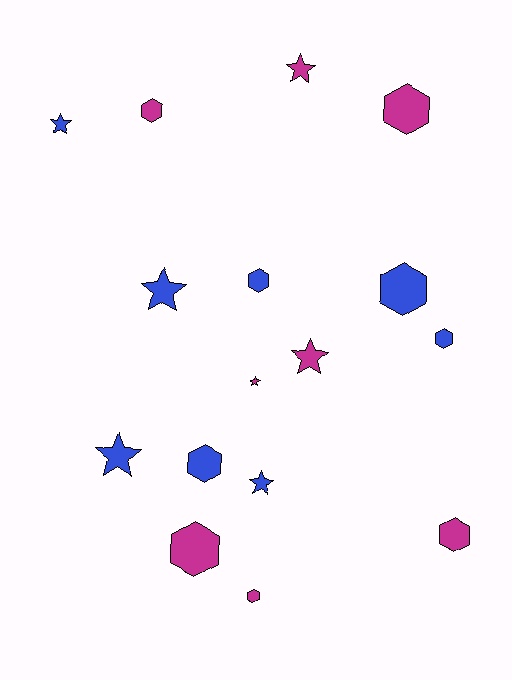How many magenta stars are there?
There are 3 magenta stars.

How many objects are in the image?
There are 16 objects.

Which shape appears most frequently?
Hexagon, with 9 objects.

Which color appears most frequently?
Blue, with 8 objects.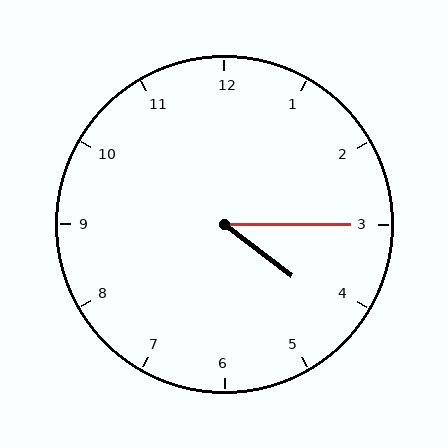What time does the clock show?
4:15.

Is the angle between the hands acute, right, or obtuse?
It is acute.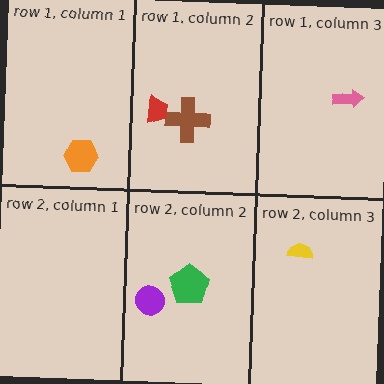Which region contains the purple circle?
The row 2, column 2 region.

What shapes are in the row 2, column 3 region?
The yellow semicircle.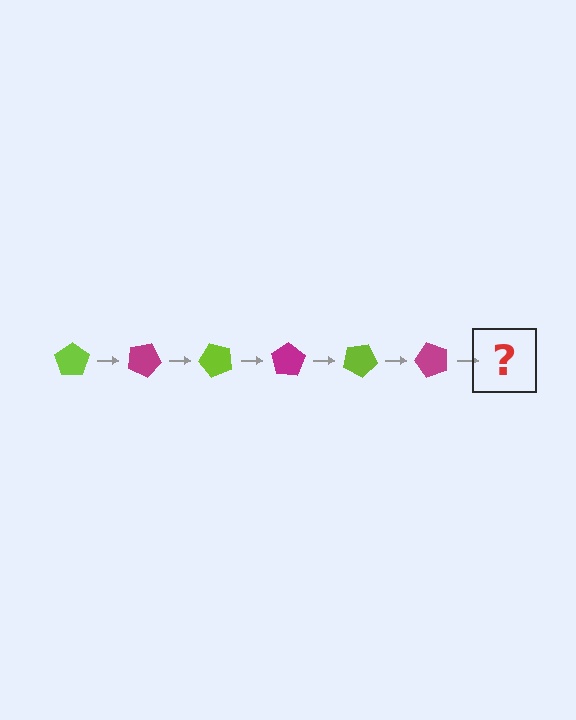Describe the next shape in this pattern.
It should be a lime pentagon, rotated 150 degrees from the start.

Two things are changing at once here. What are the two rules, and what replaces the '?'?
The two rules are that it rotates 25 degrees each step and the color cycles through lime and magenta. The '?' should be a lime pentagon, rotated 150 degrees from the start.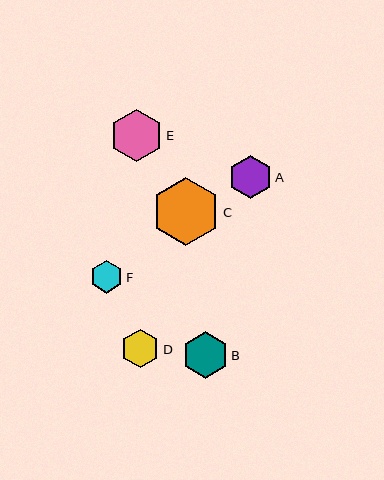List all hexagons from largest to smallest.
From largest to smallest: C, E, B, A, D, F.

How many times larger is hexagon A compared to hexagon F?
Hexagon A is approximately 1.3 times the size of hexagon F.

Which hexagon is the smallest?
Hexagon F is the smallest with a size of approximately 33 pixels.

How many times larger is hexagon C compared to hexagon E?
Hexagon C is approximately 1.3 times the size of hexagon E.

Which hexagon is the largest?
Hexagon C is the largest with a size of approximately 69 pixels.